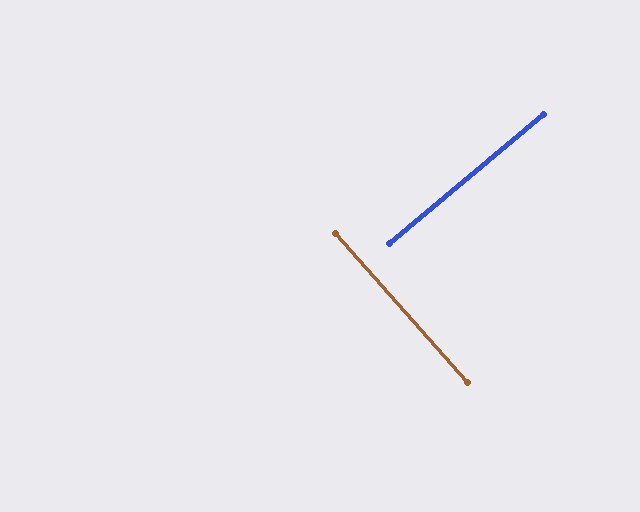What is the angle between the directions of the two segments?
Approximately 89 degrees.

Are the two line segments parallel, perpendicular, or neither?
Perpendicular — they meet at approximately 89°.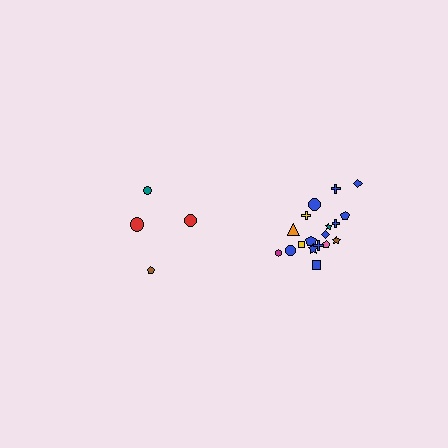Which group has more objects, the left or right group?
The right group.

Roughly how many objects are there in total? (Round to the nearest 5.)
Roughly 20 objects in total.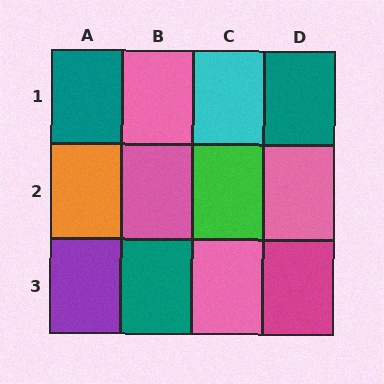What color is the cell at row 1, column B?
Pink.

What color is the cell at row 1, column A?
Teal.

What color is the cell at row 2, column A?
Orange.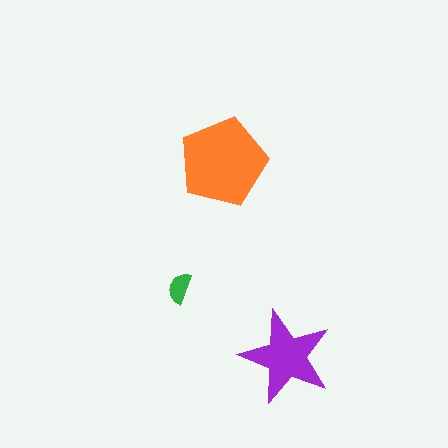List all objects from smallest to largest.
The green semicircle, the purple star, the orange pentagon.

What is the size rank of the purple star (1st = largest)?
2nd.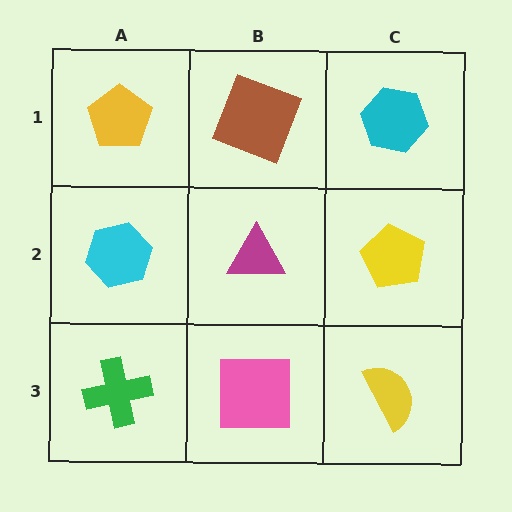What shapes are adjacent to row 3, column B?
A magenta triangle (row 2, column B), a green cross (row 3, column A), a yellow semicircle (row 3, column C).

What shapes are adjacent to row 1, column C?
A yellow pentagon (row 2, column C), a brown square (row 1, column B).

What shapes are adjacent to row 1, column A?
A cyan hexagon (row 2, column A), a brown square (row 1, column B).